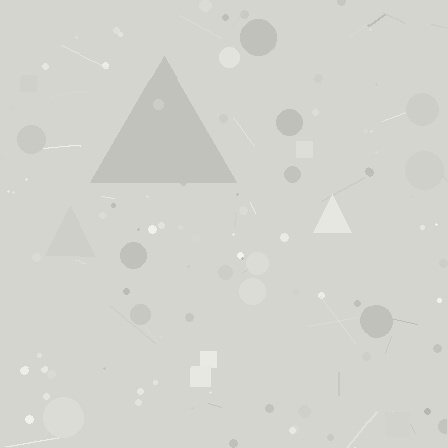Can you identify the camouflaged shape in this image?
The camouflaged shape is a triangle.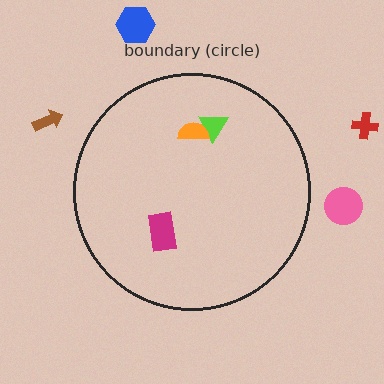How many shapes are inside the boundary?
3 inside, 4 outside.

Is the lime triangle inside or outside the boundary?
Inside.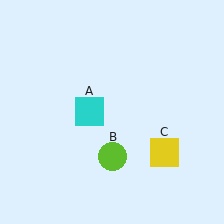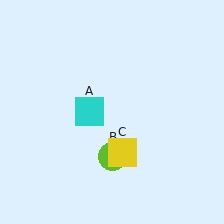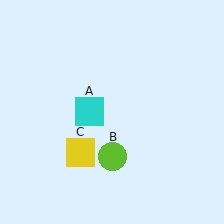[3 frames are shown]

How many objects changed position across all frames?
1 object changed position: yellow square (object C).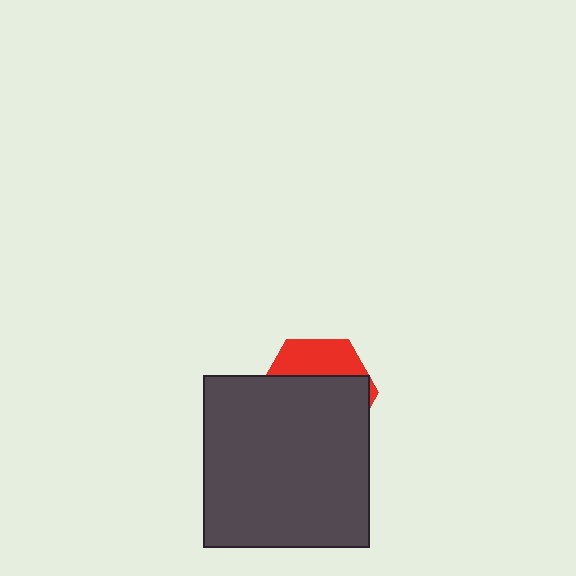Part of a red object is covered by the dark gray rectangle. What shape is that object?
It is a hexagon.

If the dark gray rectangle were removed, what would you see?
You would see the complete red hexagon.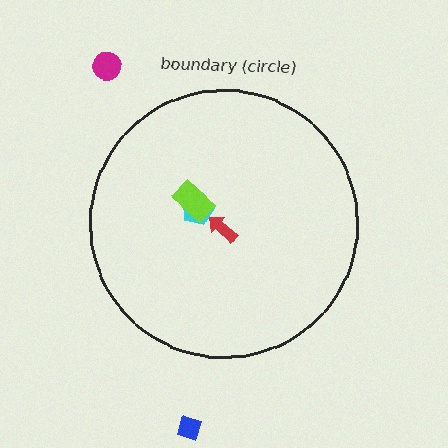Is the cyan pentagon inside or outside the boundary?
Inside.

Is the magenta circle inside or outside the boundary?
Outside.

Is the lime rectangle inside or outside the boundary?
Inside.